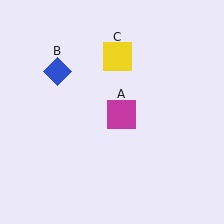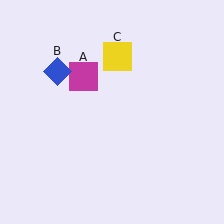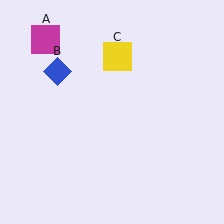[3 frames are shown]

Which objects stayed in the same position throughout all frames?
Blue diamond (object B) and yellow square (object C) remained stationary.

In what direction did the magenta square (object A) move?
The magenta square (object A) moved up and to the left.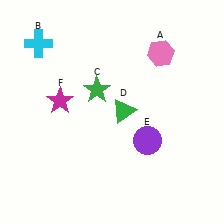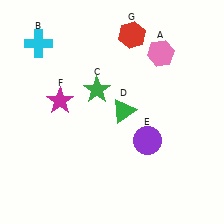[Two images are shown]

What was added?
A red hexagon (G) was added in Image 2.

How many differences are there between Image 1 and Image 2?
There is 1 difference between the two images.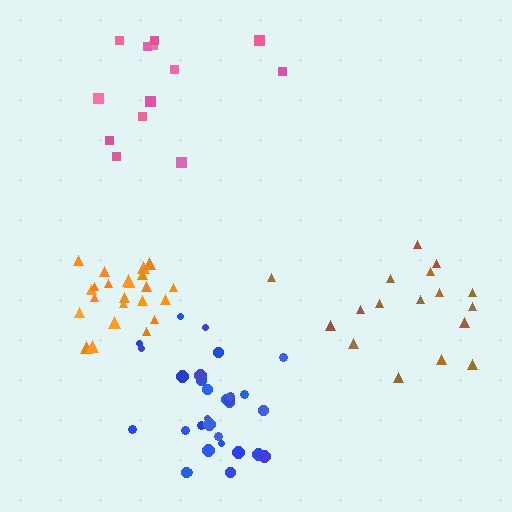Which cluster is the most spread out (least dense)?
Pink.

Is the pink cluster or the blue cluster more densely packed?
Blue.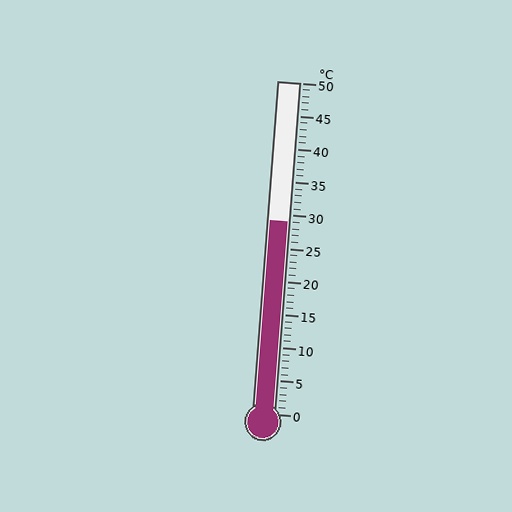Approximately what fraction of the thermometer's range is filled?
The thermometer is filled to approximately 60% of its range.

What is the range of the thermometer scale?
The thermometer scale ranges from 0°C to 50°C.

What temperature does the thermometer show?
The thermometer shows approximately 29°C.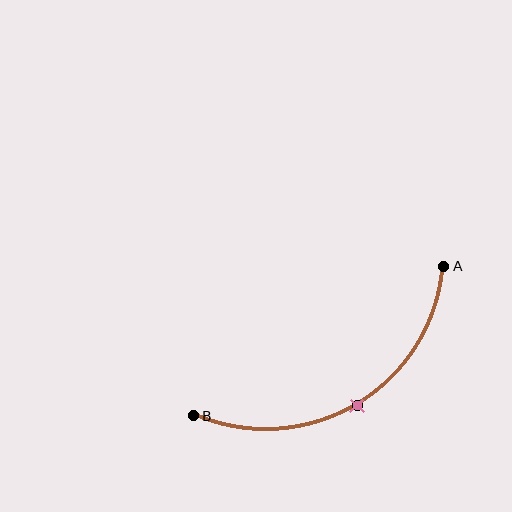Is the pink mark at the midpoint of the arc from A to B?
Yes. The pink mark lies on the arc at equal arc-length from both A and B — it is the arc midpoint.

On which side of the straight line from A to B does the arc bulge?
The arc bulges below the straight line connecting A and B.